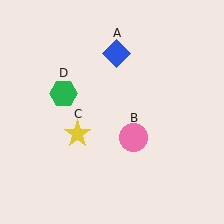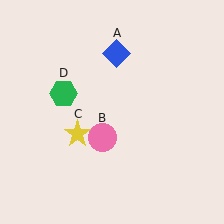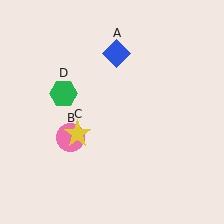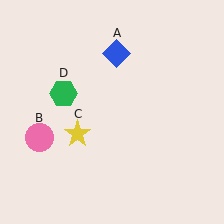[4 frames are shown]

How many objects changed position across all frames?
1 object changed position: pink circle (object B).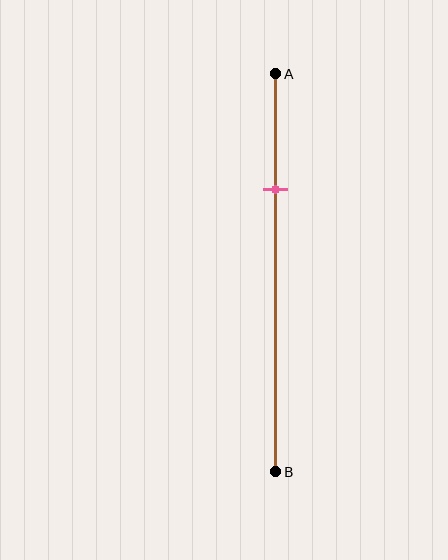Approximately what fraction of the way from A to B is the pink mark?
The pink mark is approximately 30% of the way from A to B.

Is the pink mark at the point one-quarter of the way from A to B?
No, the mark is at about 30% from A, not at the 25% one-quarter point.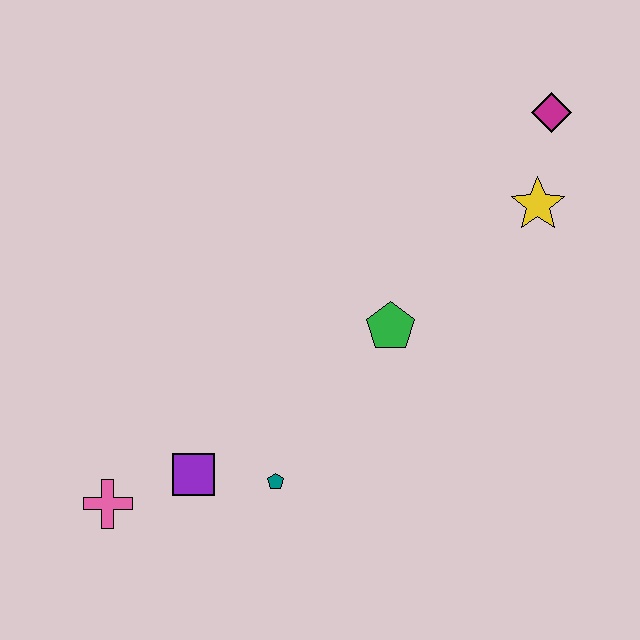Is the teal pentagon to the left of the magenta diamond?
Yes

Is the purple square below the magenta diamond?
Yes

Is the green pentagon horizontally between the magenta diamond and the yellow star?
No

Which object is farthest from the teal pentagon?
The magenta diamond is farthest from the teal pentagon.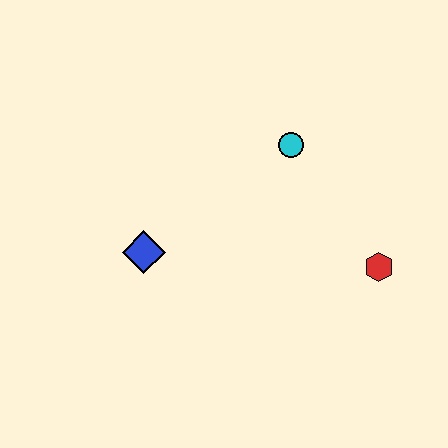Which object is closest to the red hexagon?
The cyan circle is closest to the red hexagon.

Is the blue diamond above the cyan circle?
No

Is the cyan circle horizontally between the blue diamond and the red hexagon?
Yes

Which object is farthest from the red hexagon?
The blue diamond is farthest from the red hexagon.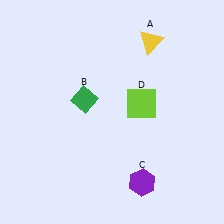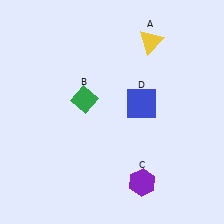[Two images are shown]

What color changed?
The square (D) changed from lime in Image 1 to blue in Image 2.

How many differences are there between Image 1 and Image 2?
There is 1 difference between the two images.